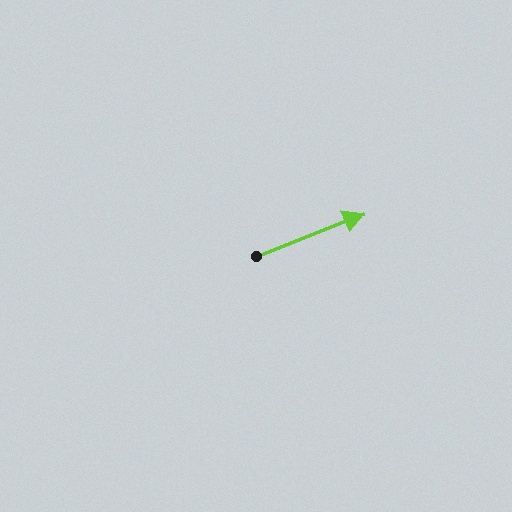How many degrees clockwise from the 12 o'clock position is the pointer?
Approximately 68 degrees.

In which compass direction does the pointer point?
East.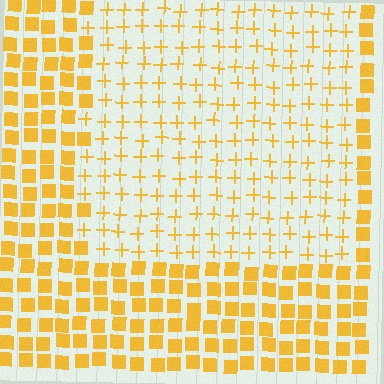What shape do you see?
I see a rectangle.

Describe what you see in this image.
The image is filled with small yellow elements arranged in a uniform grid. A rectangle-shaped region contains plus signs, while the surrounding area contains squares. The boundary is defined purely by the change in element shape.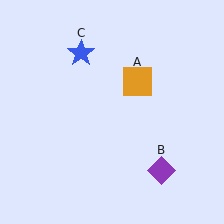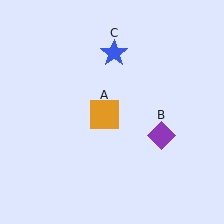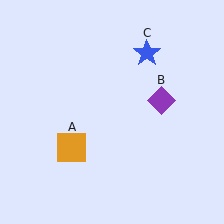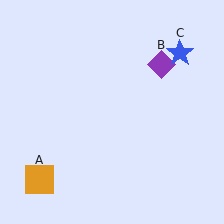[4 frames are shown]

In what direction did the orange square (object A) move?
The orange square (object A) moved down and to the left.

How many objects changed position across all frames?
3 objects changed position: orange square (object A), purple diamond (object B), blue star (object C).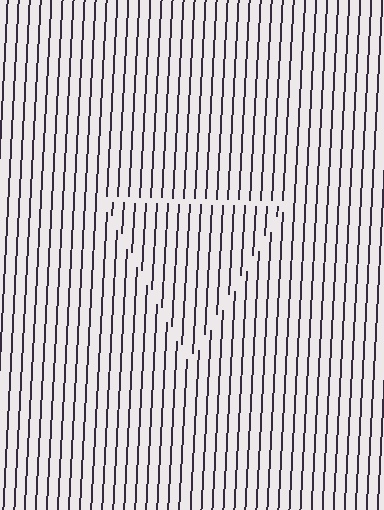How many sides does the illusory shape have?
3 sides — the line-ends trace a triangle.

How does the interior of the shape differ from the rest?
The interior of the shape contains the same grating, shifted by half a period — the contour is defined by the phase discontinuity where line-ends from the inner and outer gratings abut.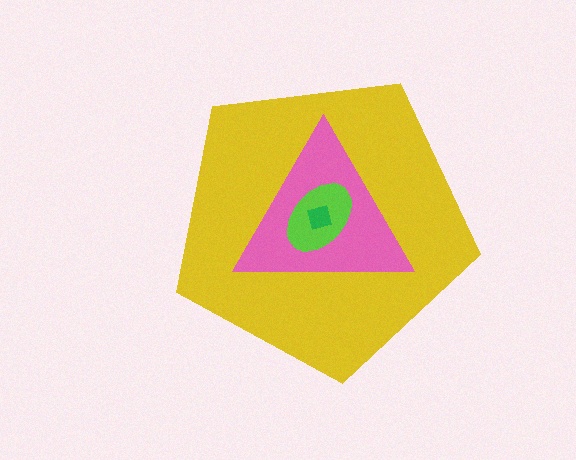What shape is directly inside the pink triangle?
The lime ellipse.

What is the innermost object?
The green square.